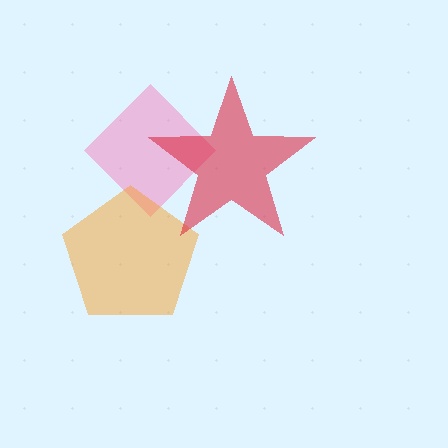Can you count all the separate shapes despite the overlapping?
Yes, there are 3 separate shapes.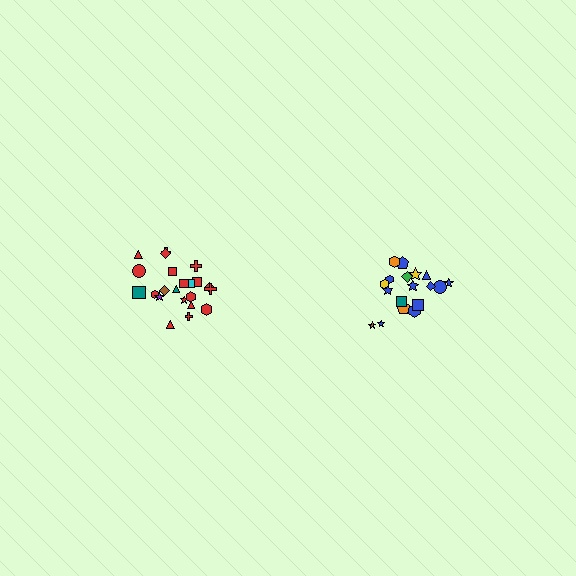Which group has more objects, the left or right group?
The left group.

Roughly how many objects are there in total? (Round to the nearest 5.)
Roughly 40 objects in total.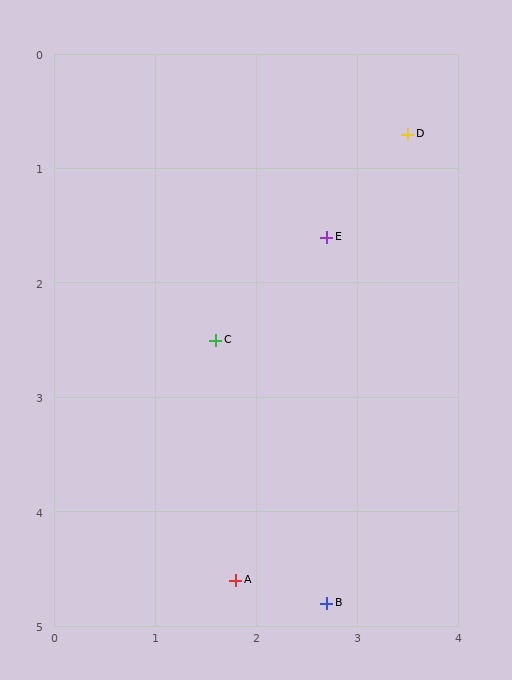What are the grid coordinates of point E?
Point E is at approximately (2.7, 1.6).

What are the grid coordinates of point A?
Point A is at approximately (1.8, 4.6).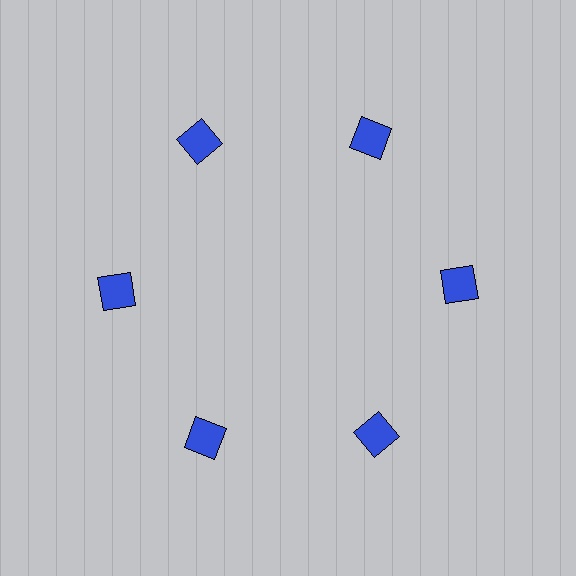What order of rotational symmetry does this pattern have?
This pattern has 6-fold rotational symmetry.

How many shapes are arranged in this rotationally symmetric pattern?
There are 6 shapes, arranged in 6 groups of 1.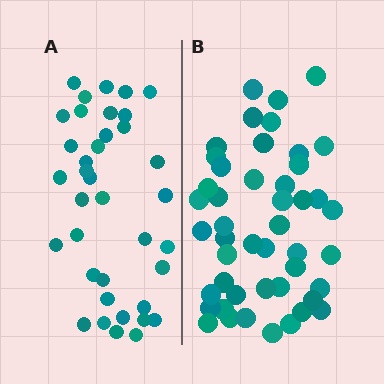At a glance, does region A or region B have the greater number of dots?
Region B (the right region) has more dots.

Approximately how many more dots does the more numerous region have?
Region B has roughly 10 or so more dots than region A.